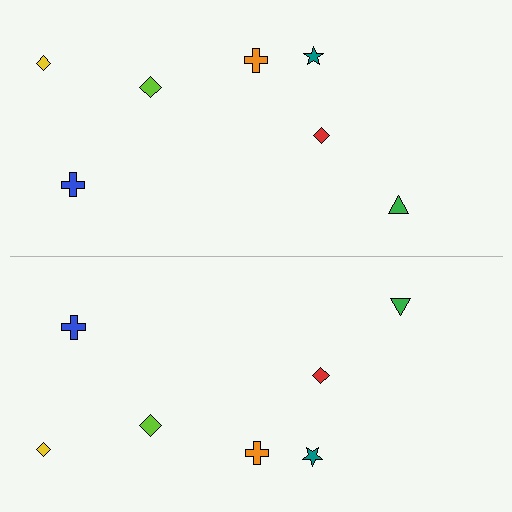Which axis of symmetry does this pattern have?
The pattern has a horizontal axis of symmetry running through the center of the image.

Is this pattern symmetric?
Yes, this pattern has bilateral (reflection) symmetry.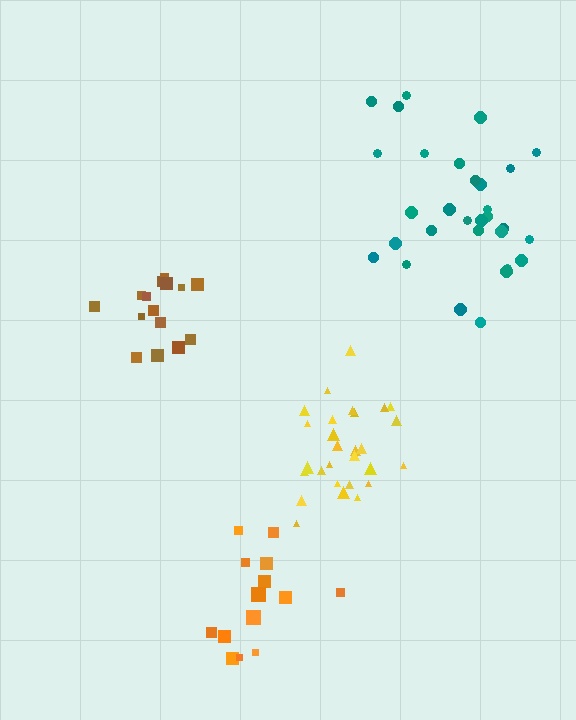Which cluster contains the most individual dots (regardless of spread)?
Teal (30).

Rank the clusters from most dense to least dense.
yellow, brown, orange, teal.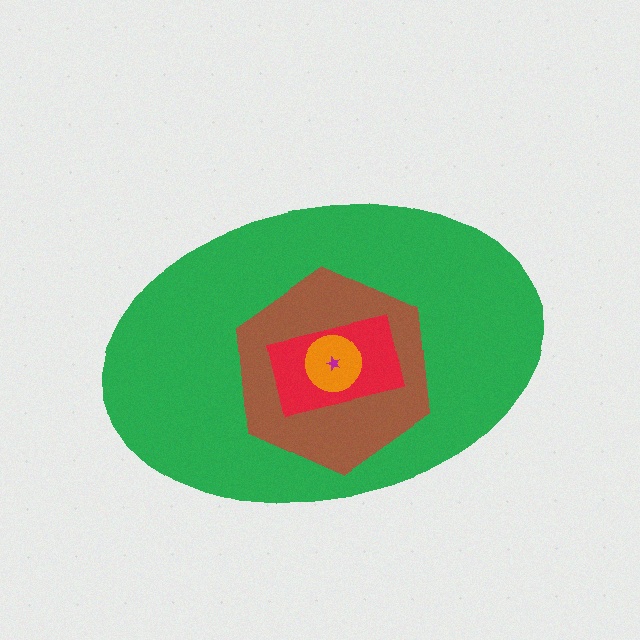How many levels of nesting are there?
5.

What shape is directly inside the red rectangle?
The orange circle.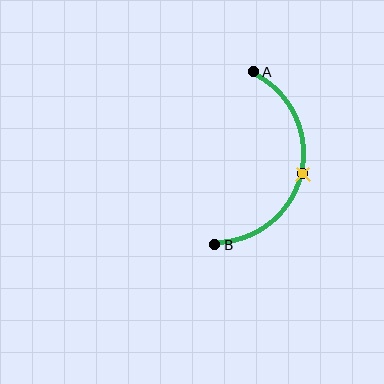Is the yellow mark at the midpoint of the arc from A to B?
Yes. The yellow mark lies on the arc at equal arc-length from both A and B — it is the arc midpoint.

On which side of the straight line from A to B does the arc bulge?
The arc bulges to the right of the straight line connecting A and B.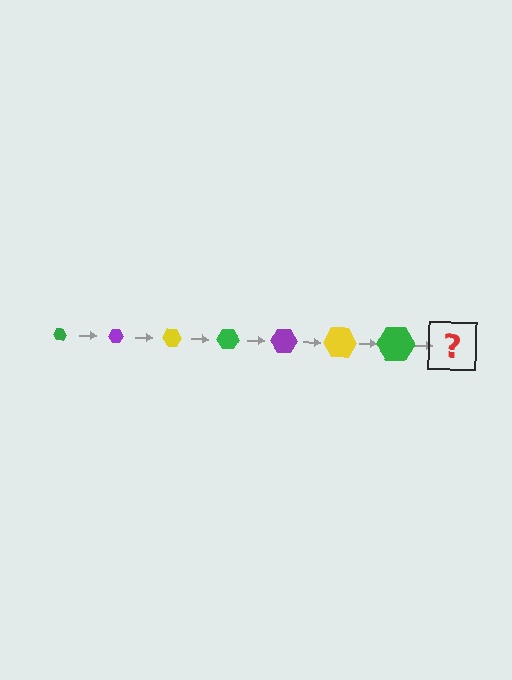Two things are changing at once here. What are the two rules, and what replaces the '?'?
The two rules are that the hexagon grows larger each step and the color cycles through green, purple, and yellow. The '?' should be a purple hexagon, larger than the previous one.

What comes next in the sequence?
The next element should be a purple hexagon, larger than the previous one.